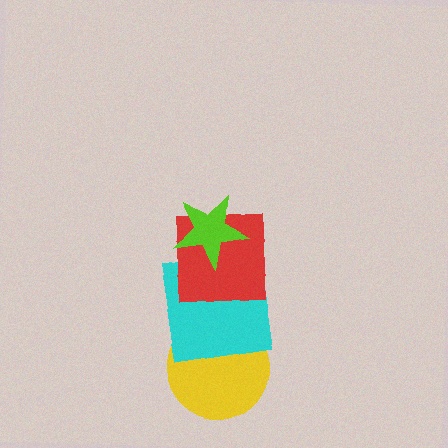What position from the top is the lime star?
The lime star is 1st from the top.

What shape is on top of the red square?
The lime star is on top of the red square.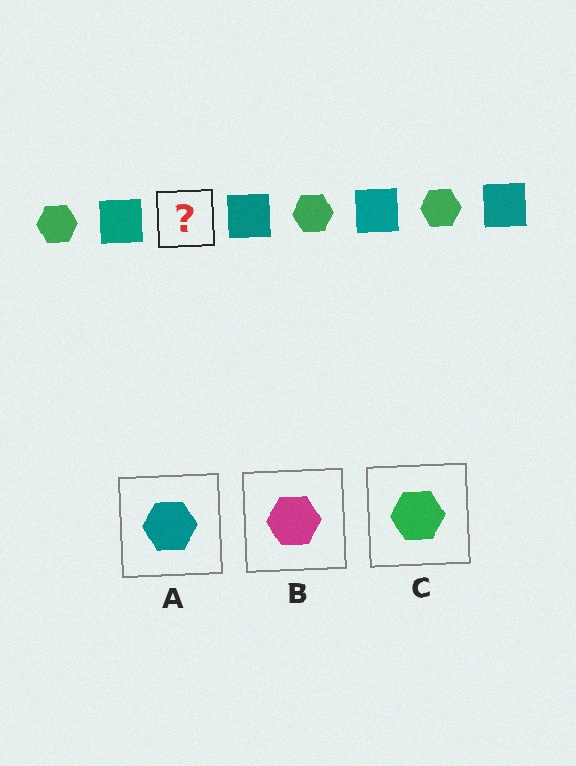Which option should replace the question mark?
Option C.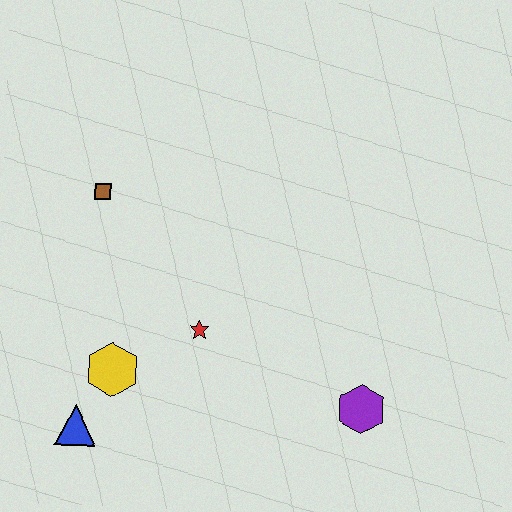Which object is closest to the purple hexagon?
The red star is closest to the purple hexagon.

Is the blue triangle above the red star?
No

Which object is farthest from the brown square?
The purple hexagon is farthest from the brown square.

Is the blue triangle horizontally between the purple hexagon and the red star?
No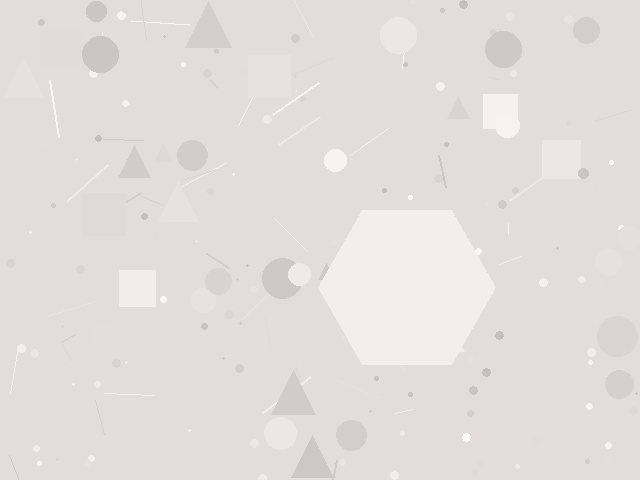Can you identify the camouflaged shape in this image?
The camouflaged shape is a hexagon.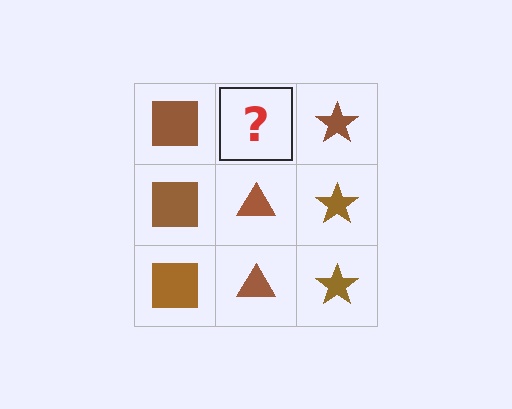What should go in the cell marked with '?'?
The missing cell should contain a brown triangle.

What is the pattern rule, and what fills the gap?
The rule is that each column has a consistent shape. The gap should be filled with a brown triangle.